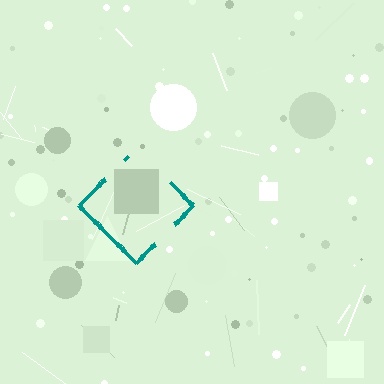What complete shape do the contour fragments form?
The contour fragments form a diamond.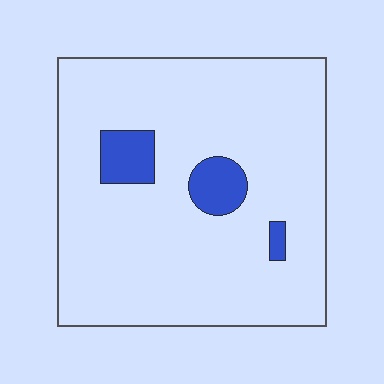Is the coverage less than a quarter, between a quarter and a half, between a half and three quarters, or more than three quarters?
Less than a quarter.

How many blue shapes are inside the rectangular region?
3.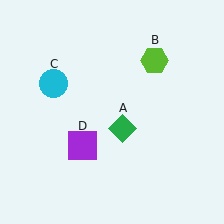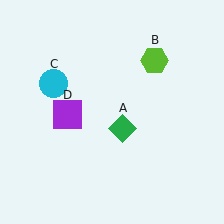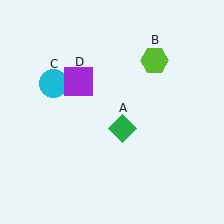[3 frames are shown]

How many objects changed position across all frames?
1 object changed position: purple square (object D).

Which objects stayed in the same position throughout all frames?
Green diamond (object A) and lime hexagon (object B) and cyan circle (object C) remained stationary.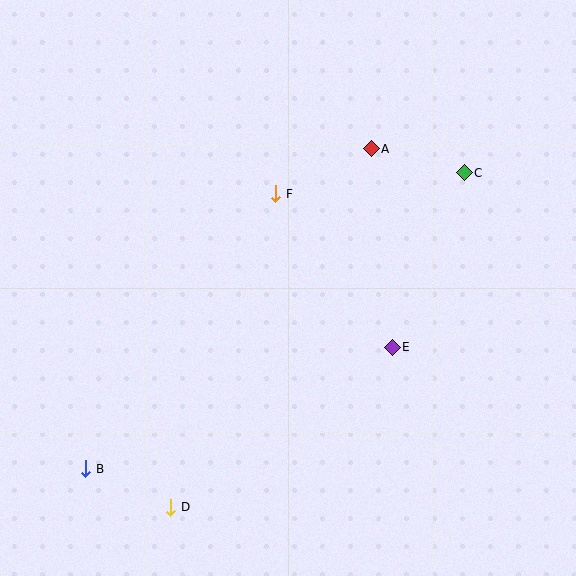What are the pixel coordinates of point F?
Point F is at (276, 194).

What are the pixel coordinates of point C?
Point C is at (464, 173).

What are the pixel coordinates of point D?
Point D is at (171, 507).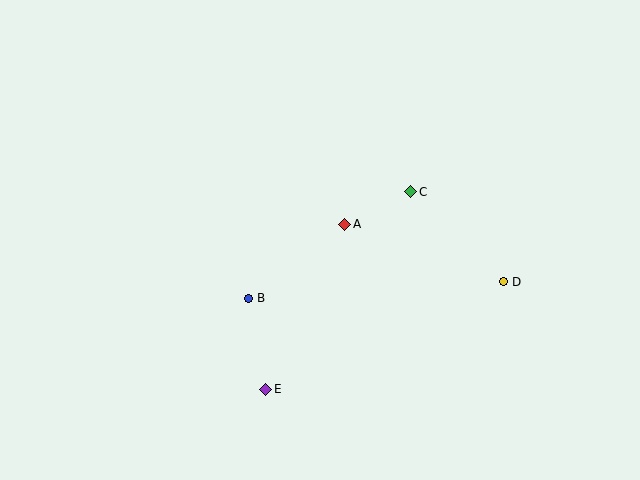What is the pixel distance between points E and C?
The distance between E and C is 245 pixels.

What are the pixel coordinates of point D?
Point D is at (504, 282).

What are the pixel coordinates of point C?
Point C is at (411, 192).